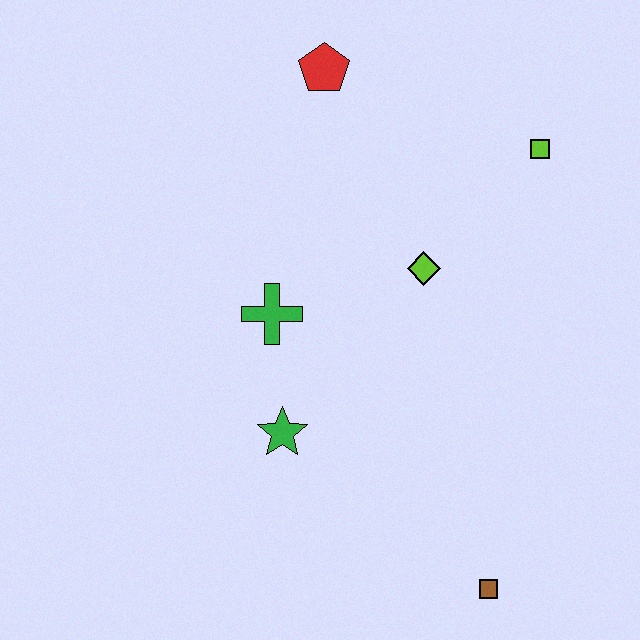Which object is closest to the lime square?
The lime diamond is closest to the lime square.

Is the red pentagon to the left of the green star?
No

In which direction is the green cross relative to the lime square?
The green cross is to the left of the lime square.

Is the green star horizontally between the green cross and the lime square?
Yes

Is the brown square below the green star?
Yes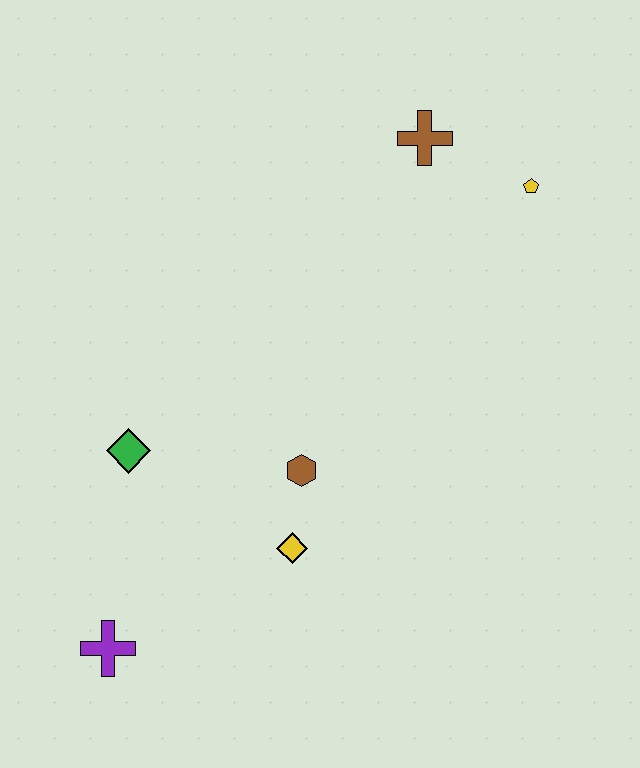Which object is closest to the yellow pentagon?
The brown cross is closest to the yellow pentagon.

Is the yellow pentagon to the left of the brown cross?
No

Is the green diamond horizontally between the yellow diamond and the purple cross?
Yes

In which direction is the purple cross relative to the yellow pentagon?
The purple cross is below the yellow pentagon.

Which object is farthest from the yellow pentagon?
The purple cross is farthest from the yellow pentagon.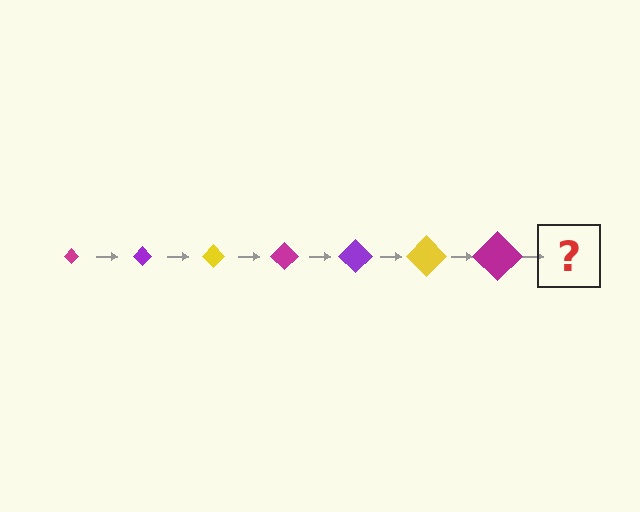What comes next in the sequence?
The next element should be a purple diamond, larger than the previous one.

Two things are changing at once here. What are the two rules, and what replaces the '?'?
The two rules are that the diamond grows larger each step and the color cycles through magenta, purple, and yellow. The '?' should be a purple diamond, larger than the previous one.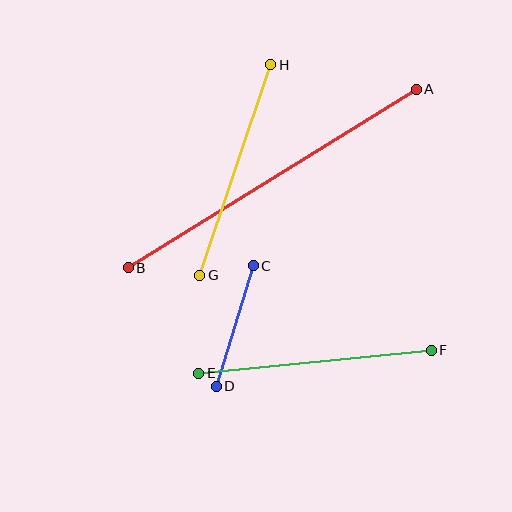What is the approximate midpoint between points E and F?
The midpoint is at approximately (315, 362) pixels.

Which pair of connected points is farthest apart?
Points A and B are farthest apart.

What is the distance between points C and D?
The distance is approximately 126 pixels.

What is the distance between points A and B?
The distance is approximately 339 pixels.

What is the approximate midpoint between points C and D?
The midpoint is at approximately (235, 326) pixels.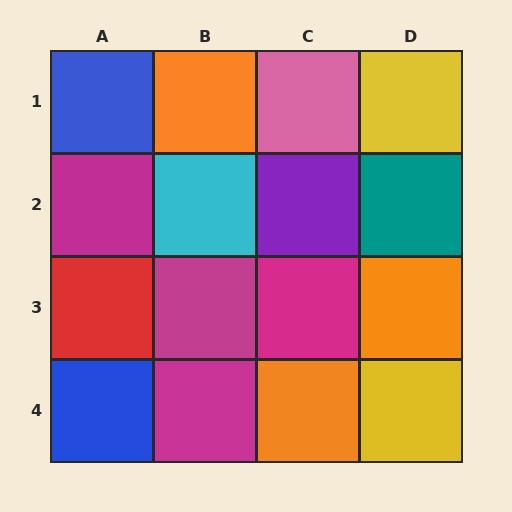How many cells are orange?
3 cells are orange.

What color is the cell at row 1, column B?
Orange.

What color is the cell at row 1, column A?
Blue.